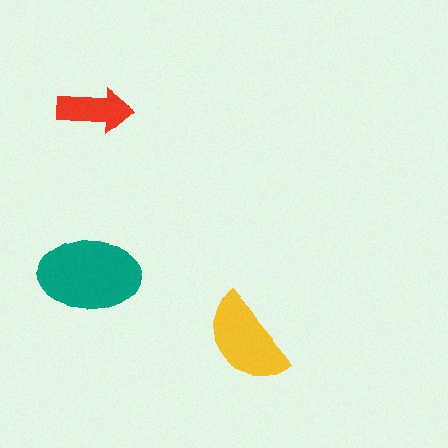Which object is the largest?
The teal ellipse.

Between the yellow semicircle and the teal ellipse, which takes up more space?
The teal ellipse.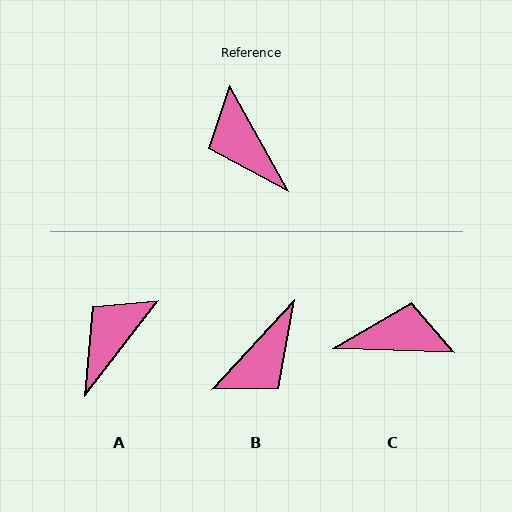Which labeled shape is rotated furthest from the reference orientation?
C, about 121 degrees away.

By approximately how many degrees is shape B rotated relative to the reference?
Approximately 108 degrees counter-clockwise.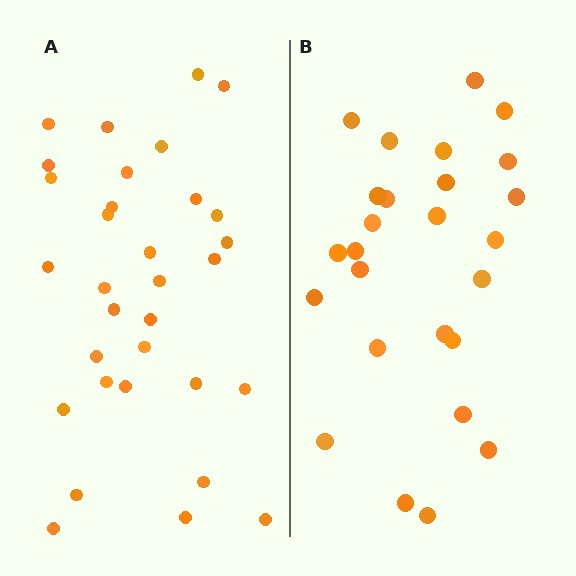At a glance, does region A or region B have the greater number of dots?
Region A (the left region) has more dots.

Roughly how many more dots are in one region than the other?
Region A has about 6 more dots than region B.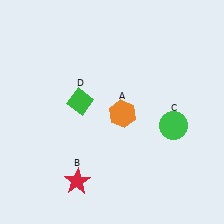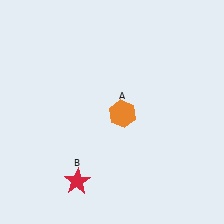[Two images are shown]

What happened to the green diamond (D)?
The green diamond (D) was removed in Image 2. It was in the top-left area of Image 1.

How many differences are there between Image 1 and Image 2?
There are 2 differences between the two images.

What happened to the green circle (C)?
The green circle (C) was removed in Image 2. It was in the bottom-right area of Image 1.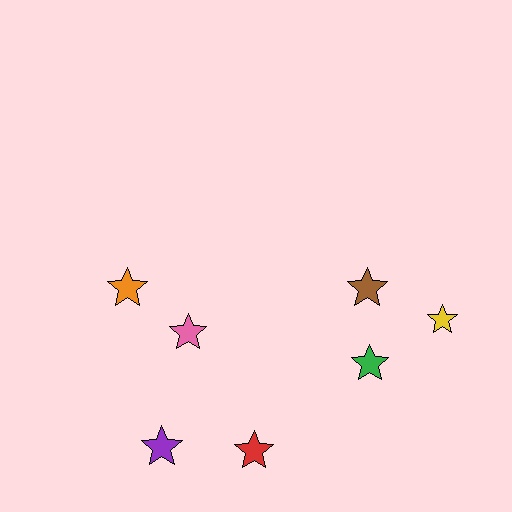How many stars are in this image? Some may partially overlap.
There are 7 stars.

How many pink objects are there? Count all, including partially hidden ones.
There is 1 pink object.